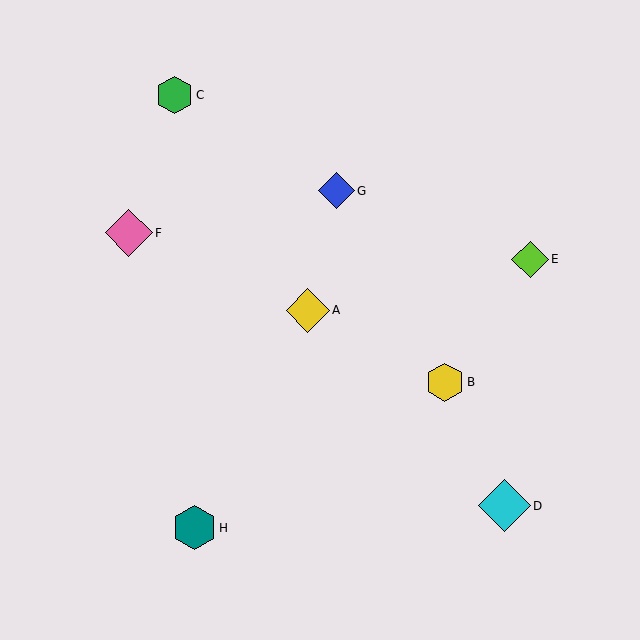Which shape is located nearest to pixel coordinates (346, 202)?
The blue diamond (labeled G) at (336, 191) is nearest to that location.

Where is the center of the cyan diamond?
The center of the cyan diamond is at (504, 506).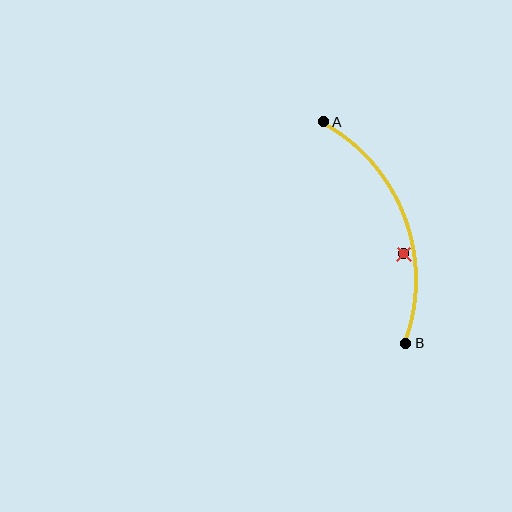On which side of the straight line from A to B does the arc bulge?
The arc bulges to the right of the straight line connecting A and B.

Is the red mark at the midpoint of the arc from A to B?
No — the red mark does not lie on the arc at all. It sits slightly inside the curve.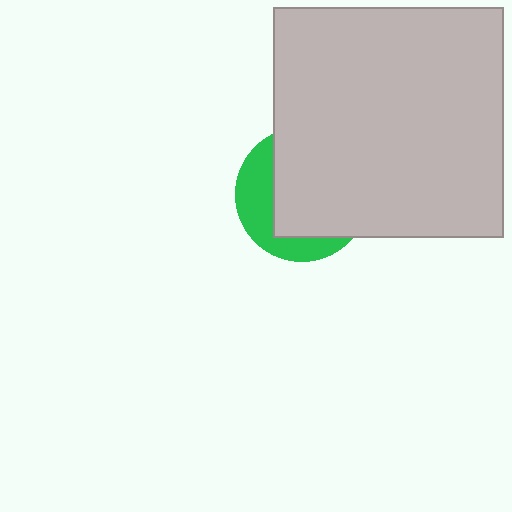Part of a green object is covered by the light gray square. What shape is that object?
It is a circle.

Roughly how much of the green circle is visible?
A small part of it is visible (roughly 34%).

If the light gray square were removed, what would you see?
You would see the complete green circle.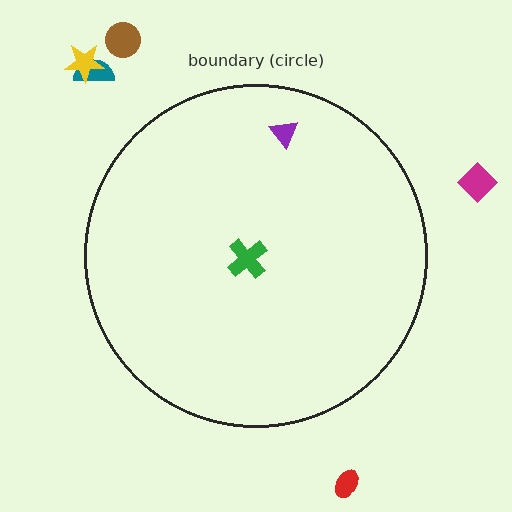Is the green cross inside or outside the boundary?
Inside.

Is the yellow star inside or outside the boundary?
Outside.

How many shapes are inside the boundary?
2 inside, 5 outside.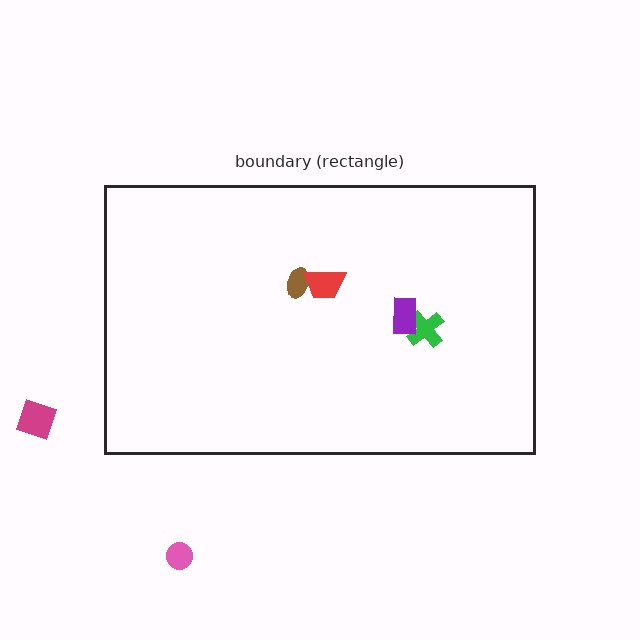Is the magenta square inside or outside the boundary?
Outside.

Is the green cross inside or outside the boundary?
Inside.